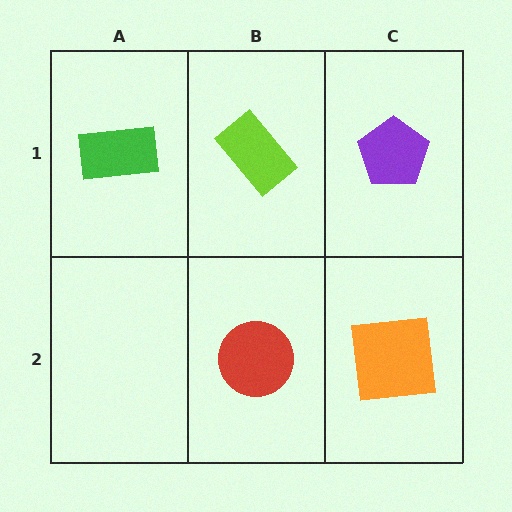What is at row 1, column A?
A green rectangle.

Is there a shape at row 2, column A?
No, that cell is empty.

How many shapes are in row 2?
2 shapes.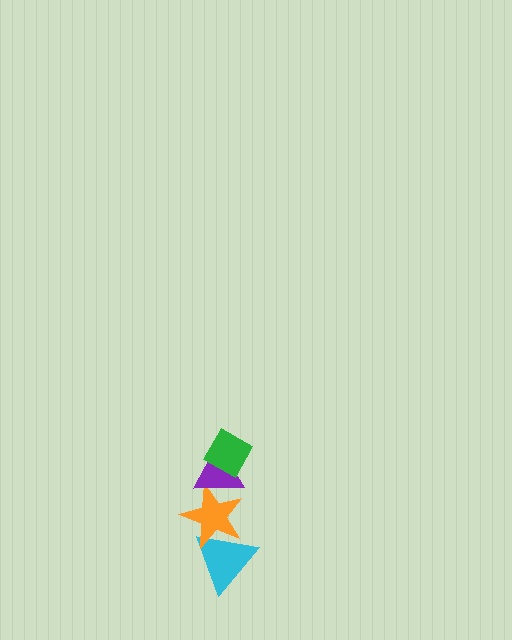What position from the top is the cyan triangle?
The cyan triangle is 4th from the top.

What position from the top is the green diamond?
The green diamond is 1st from the top.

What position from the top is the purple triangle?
The purple triangle is 2nd from the top.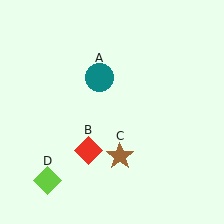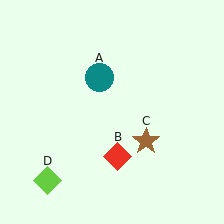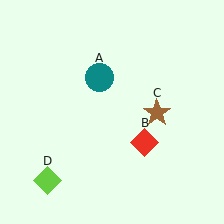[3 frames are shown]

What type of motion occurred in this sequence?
The red diamond (object B), brown star (object C) rotated counterclockwise around the center of the scene.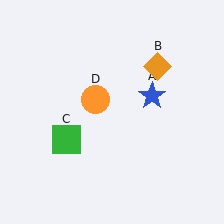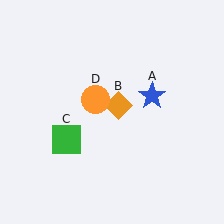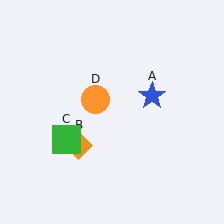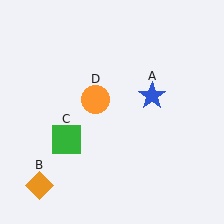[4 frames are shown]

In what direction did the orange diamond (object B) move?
The orange diamond (object B) moved down and to the left.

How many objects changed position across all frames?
1 object changed position: orange diamond (object B).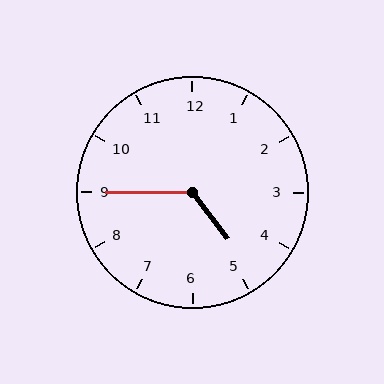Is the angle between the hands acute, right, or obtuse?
It is obtuse.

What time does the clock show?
4:45.